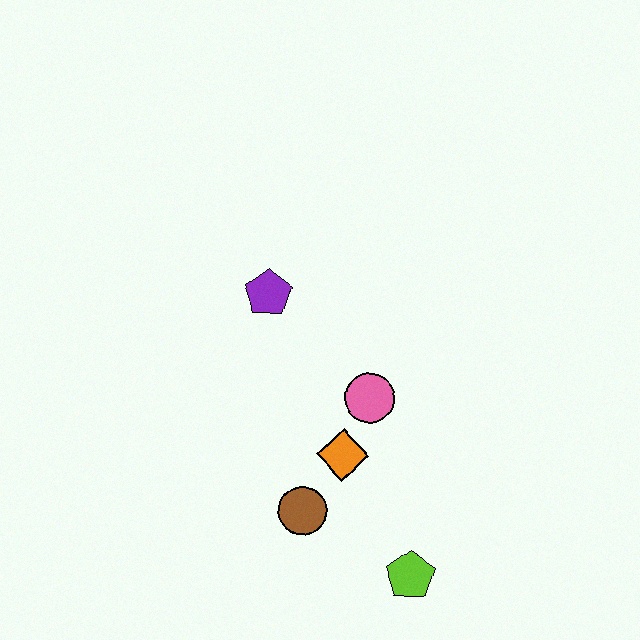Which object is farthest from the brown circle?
The purple pentagon is farthest from the brown circle.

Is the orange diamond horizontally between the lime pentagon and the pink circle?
No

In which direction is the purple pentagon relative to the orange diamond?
The purple pentagon is above the orange diamond.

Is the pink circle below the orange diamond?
No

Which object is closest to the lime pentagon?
The brown circle is closest to the lime pentagon.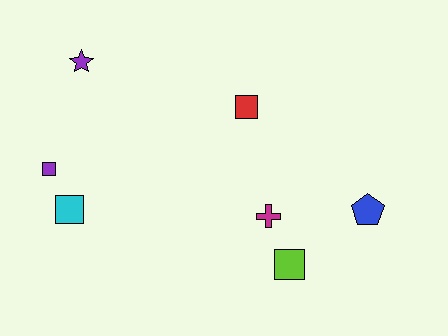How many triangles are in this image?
There are no triangles.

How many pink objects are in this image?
There are no pink objects.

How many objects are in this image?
There are 7 objects.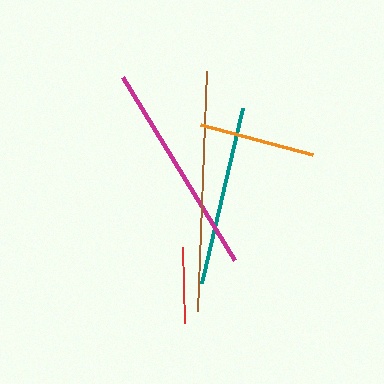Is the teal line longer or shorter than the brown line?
The brown line is longer than the teal line.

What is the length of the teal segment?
The teal segment is approximately 180 pixels long.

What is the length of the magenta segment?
The magenta segment is approximately 214 pixels long.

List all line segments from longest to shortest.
From longest to shortest: brown, magenta, teal, orange, red.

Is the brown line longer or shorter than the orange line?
The brown line is longer than the orange line.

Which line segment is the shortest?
The red line is the shortest at approximately 76 pixels.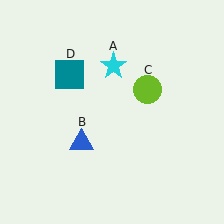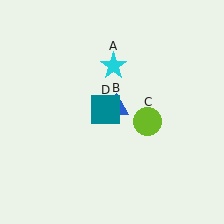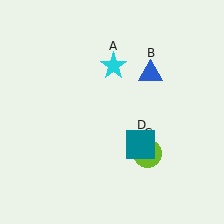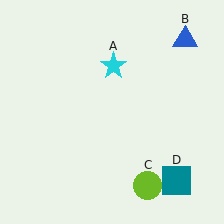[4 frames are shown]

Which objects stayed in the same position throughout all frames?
Cyan star (object A) remained stationary.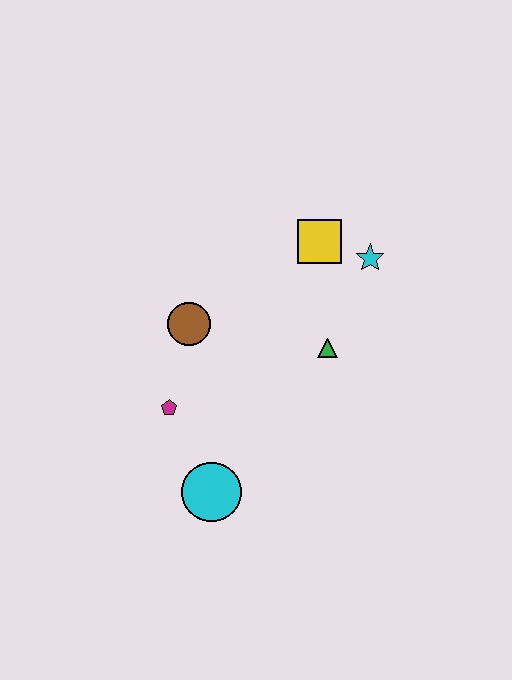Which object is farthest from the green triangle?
The cyan circle is farthest from the green triangle.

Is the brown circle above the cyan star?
No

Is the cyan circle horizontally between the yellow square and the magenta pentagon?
Yes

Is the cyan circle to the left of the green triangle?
Yes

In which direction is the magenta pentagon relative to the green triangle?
The magenta pentagon is to the left of the green triangle.